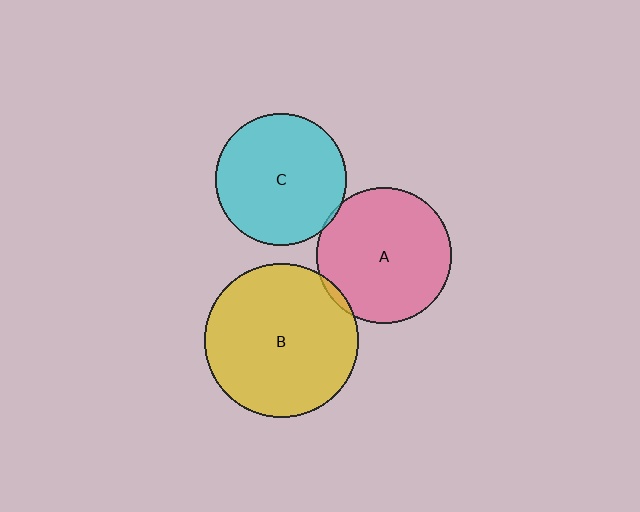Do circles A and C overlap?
Yes.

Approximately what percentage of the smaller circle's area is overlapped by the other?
Approximately 5%.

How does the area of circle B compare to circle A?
Approximately 1.3 times.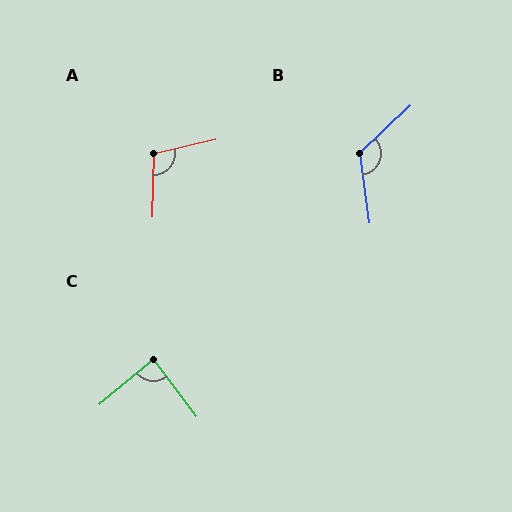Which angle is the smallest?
C, at approximately 87 degrees.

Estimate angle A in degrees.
Approximately 104 degrees.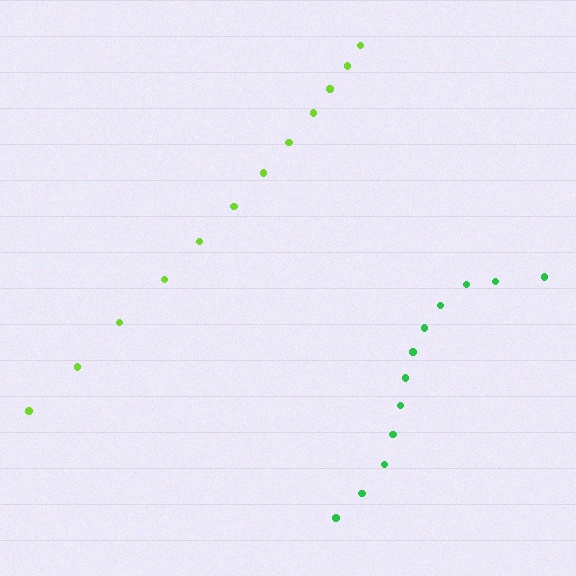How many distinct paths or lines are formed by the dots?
There are 2 distinct paths.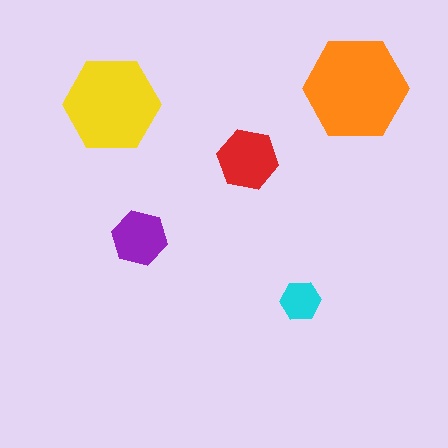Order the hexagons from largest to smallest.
the orange one, the yellow one, the red one, the purple one, the cyan one.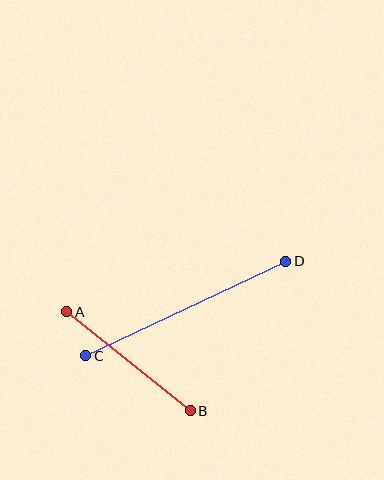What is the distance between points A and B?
The distance is approximately 158 pixels.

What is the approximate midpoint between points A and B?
The midpoint is at approximately (128, 361) pixels.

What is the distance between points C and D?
The distance is approximately 221 pixels.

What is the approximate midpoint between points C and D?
The midpoint is at approximately (186, 309) pixels.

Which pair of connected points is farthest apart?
Points C and D are farthest apart.